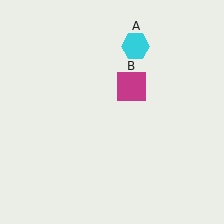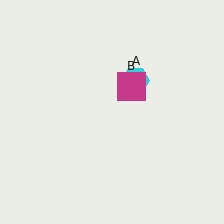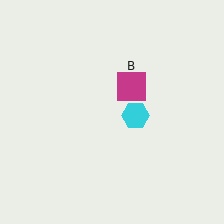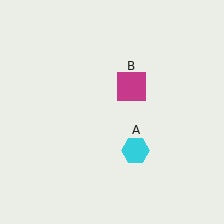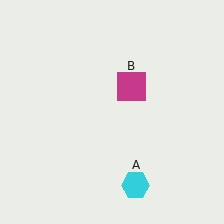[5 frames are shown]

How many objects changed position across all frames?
1 object changed position: cyan hexagon (object A).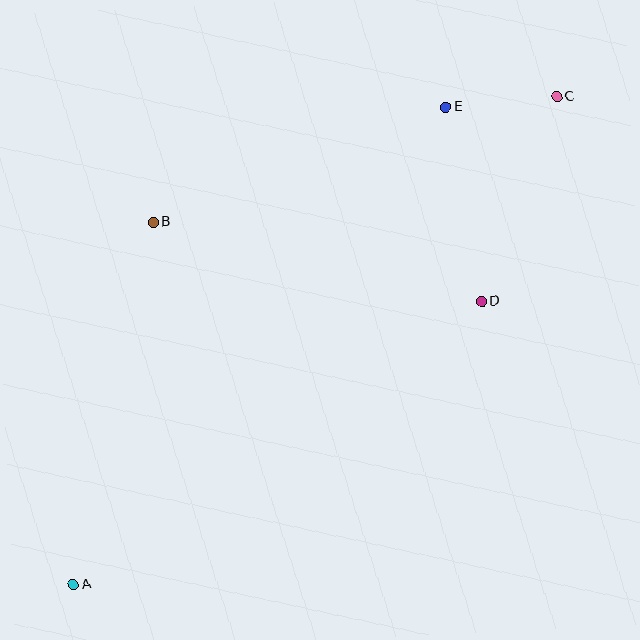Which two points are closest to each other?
Points C and E are closest to each other.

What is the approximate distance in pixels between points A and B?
The distance between A and B is approximately 371 pixels.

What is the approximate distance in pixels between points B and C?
The distance between B and C is approximately 423 pixels.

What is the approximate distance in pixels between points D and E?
The distance between D and E is approximately 198 pixels.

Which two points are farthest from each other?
Points A and C are farthest from each other.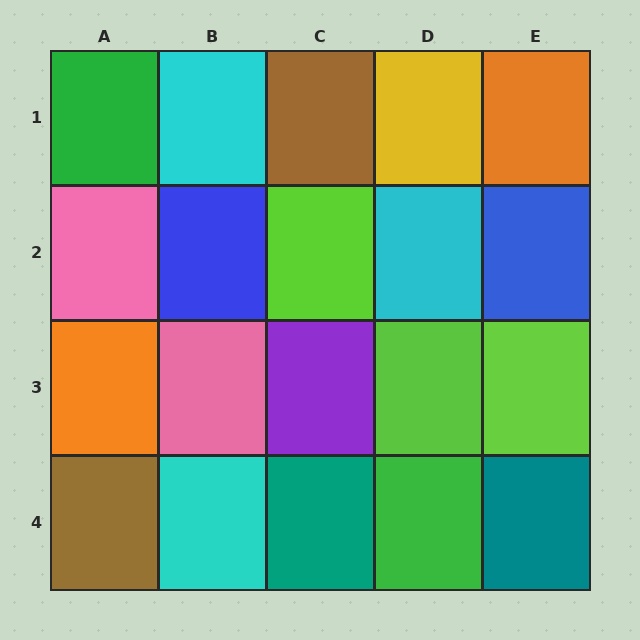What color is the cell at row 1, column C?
Brown.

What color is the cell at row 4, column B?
Cyan.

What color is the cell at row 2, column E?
Blue.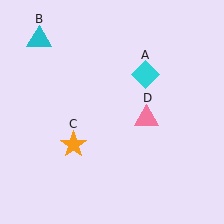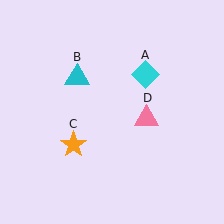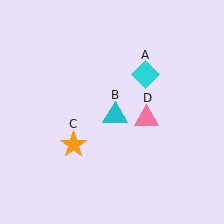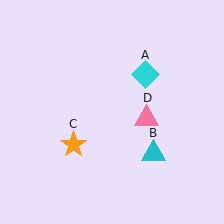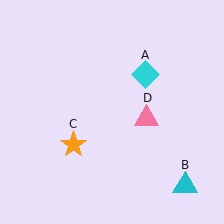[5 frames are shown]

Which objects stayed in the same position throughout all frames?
Cyan diamond (object A) and orange star (object C) and pink triangle (object D) remained stationary.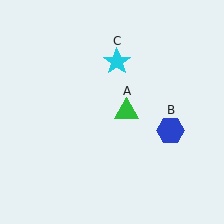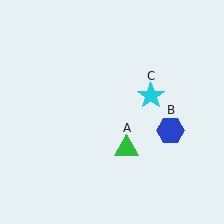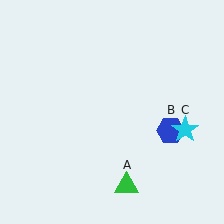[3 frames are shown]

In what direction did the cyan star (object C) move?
The cyan star (object C) moved down and to the right.